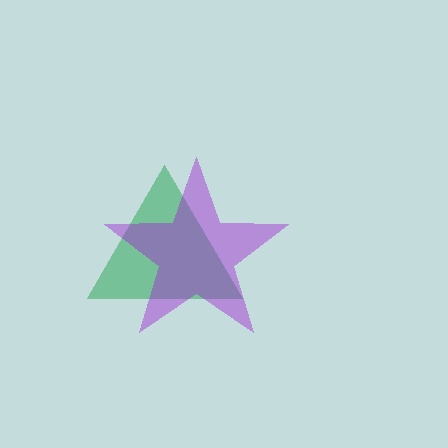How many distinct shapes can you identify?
There are 2 distinct shapes: a green triangle, a purple star.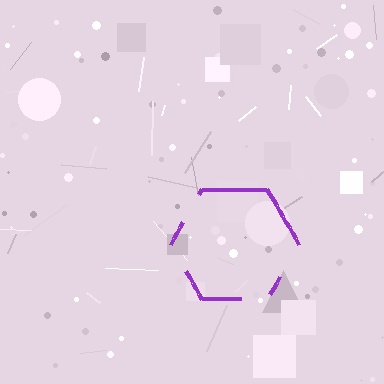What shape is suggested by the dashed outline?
The dashed outline suggests a hexagon.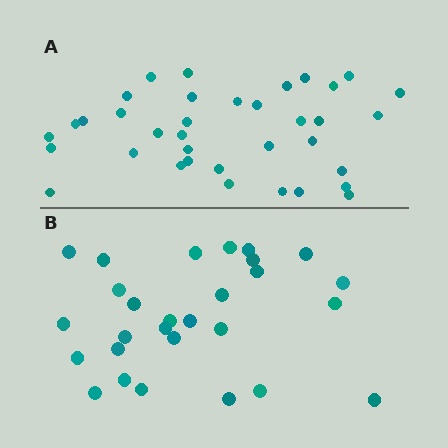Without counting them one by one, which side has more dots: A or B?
Region A (the top region) has more dots.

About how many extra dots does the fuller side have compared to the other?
Region A has roughly 8 or so more dots than region B.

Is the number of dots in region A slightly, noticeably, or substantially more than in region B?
Region A has noticeably more, but not dramatically so. The ratio is roughly 1.3 to 1.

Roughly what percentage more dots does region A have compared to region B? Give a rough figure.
About 30% more.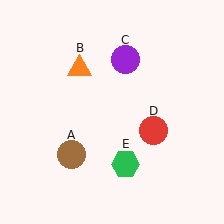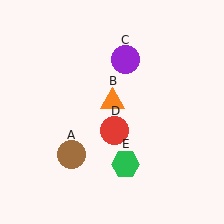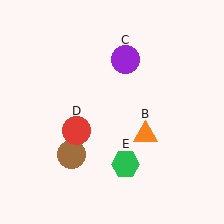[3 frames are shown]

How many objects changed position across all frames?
2 objects changed position: orange triangle (object B), red circle (object D).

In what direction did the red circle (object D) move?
The red circle (object D) moved left.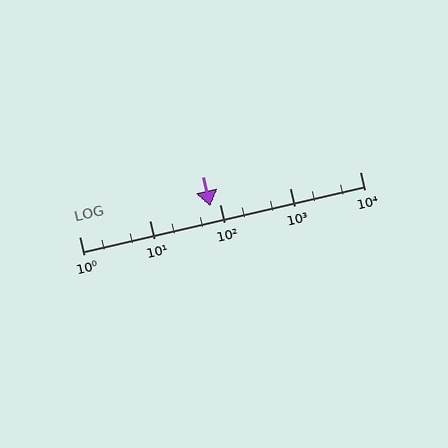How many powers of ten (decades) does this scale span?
The scale spans 4 decades, from 1 to 10000.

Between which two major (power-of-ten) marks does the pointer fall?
The pointer is between 10 and 100.